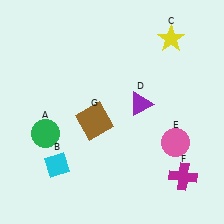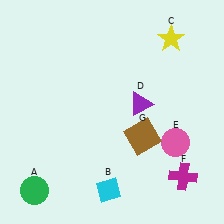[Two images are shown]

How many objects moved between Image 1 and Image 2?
3 objects moved between the two images.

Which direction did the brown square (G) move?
The brown square (G) moved right.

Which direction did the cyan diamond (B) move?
The cyan diamond (B) moved right.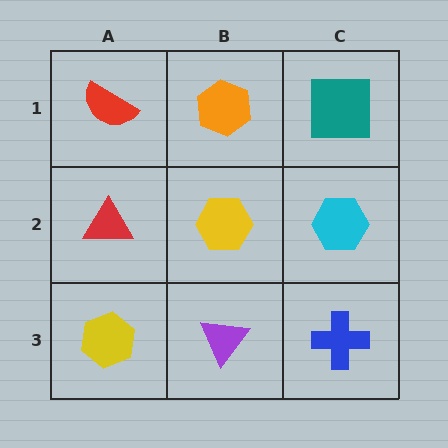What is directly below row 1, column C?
A cyan hexagon.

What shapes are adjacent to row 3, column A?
A red triangle (row 2, column A), a purple triangle (row 3, column B).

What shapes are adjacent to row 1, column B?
A yellow hexagon (row 2, column B), a red semicircle (row 1, column A), a teal square (row 1, column C).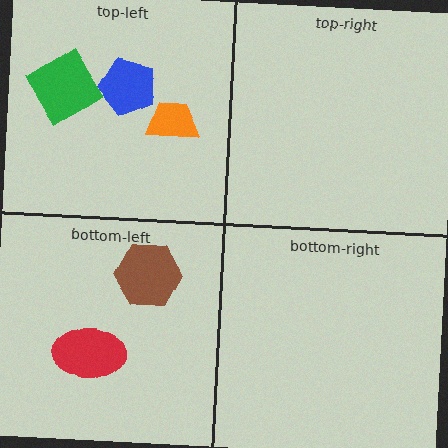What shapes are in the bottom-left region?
The brown hexagon, the red ellipse.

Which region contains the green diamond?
The top-left region.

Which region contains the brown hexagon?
The bottom-left region.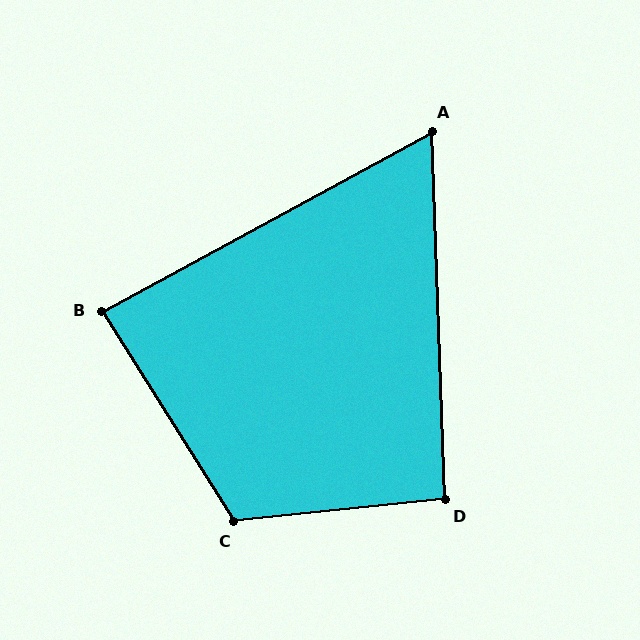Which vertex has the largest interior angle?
C, at approximately 116 degrees.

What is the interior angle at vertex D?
Approximately 94 degrees (approximately right).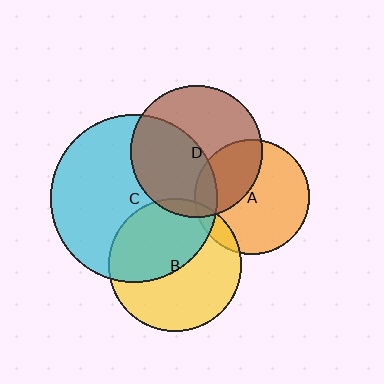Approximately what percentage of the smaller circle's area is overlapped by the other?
Approximately 45%.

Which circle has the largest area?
Circle C (cyan).